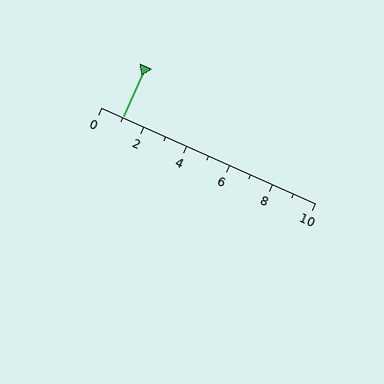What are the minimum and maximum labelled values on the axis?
The axis runs from 0 to 10.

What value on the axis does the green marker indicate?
The marker indicates approximately 1.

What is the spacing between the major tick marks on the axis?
The major ticks are spaced 2 apart.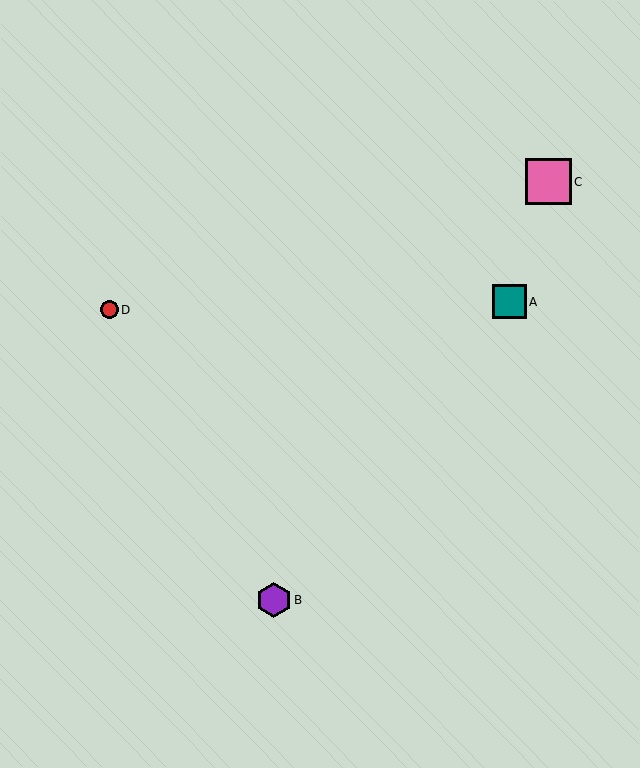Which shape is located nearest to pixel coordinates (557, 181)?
The pink square (labeled C) at (548, 182) is nearest to that location.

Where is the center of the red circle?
The center of the red circle is at (110, 310).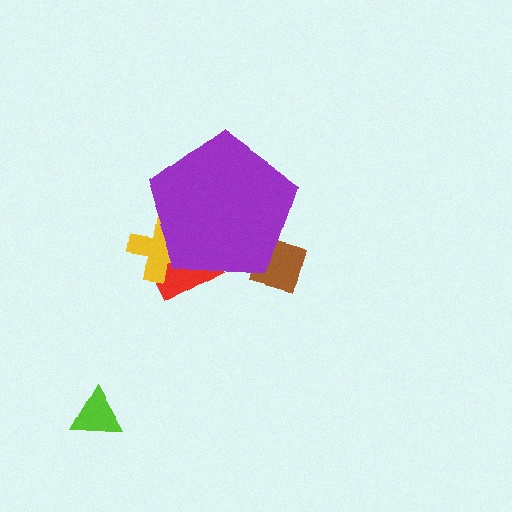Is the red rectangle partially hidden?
Yes, the red rectangle is partially hidden behind the purple pentagon.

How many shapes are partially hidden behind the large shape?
3 shapes are partially hidden.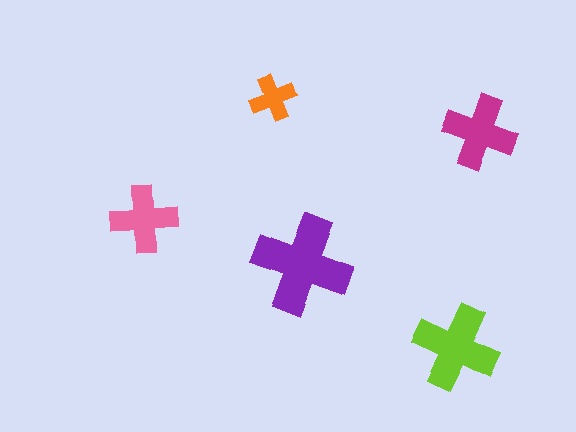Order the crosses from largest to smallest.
the purple one, the lime one, the magenta one, the pink one, the orange one.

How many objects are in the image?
There are 5 objects in the image.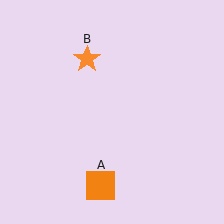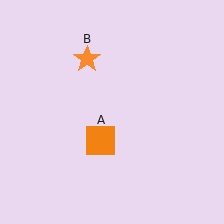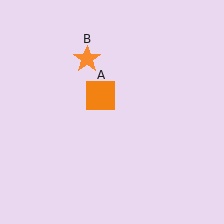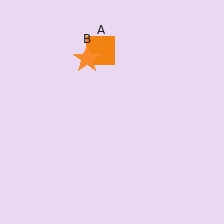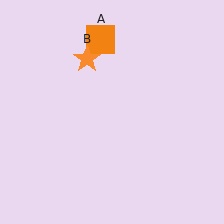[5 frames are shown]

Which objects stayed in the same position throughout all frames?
Orange star (object B) remained stationary.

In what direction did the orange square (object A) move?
The orange square (object A) moved up.